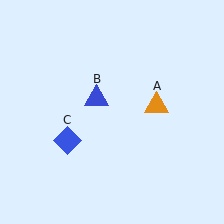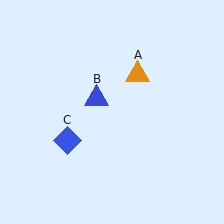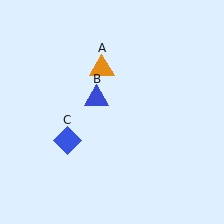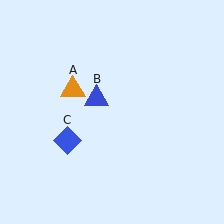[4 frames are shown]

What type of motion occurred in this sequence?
The orange triangle (object A) rotated counterclockwise around the center of the scene.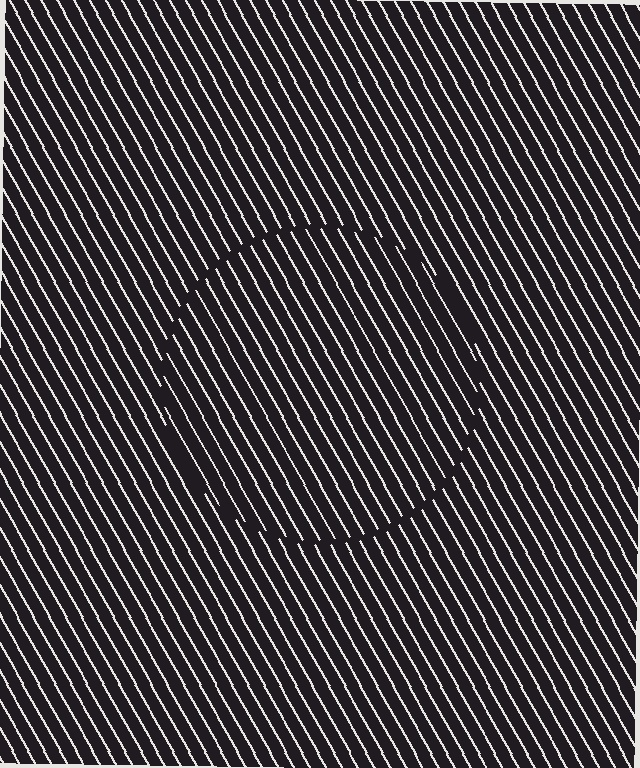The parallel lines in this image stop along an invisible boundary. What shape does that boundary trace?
An illusory circle. The interior of the shape contains the same grating, shifted by half a period — the contour is defined by the phase discontinuity where line-ends from the inner and outer gratings abut.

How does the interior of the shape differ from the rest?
The interior of the shape contains the same grating, shifted by half a period — the contour is defined by the phase discontinuity where line-ends from the inner and outer gratings abut.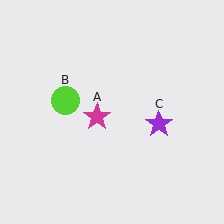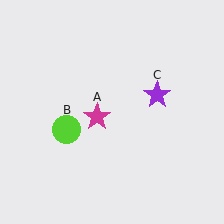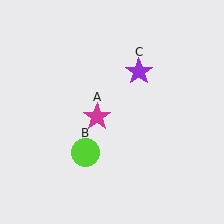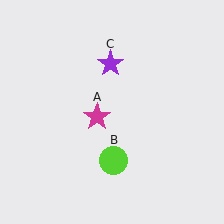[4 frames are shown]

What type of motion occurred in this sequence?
The lime circle (object B), purple star (object C) rotated counterclockwise around the center of the scene.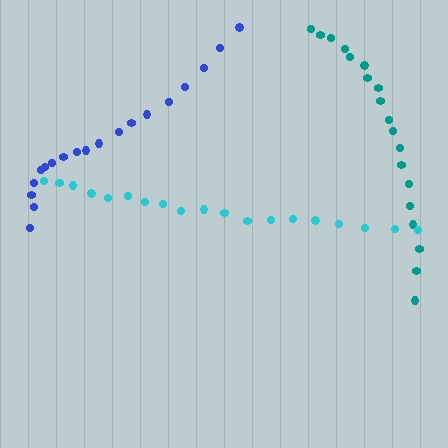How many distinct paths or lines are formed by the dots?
There are 3 distinct paths.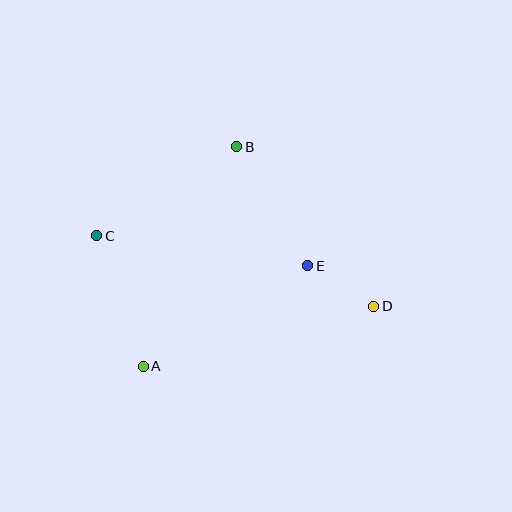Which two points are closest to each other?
Points D and E are closest to each other.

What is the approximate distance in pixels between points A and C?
The distance between A and C is approximately 138 pixels.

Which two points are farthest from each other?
Points C and D are farthest from each other.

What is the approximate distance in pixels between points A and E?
The distance between A and E is approximately 192 pixels.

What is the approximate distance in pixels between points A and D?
The distance between A and D is approximately 238 pixels.